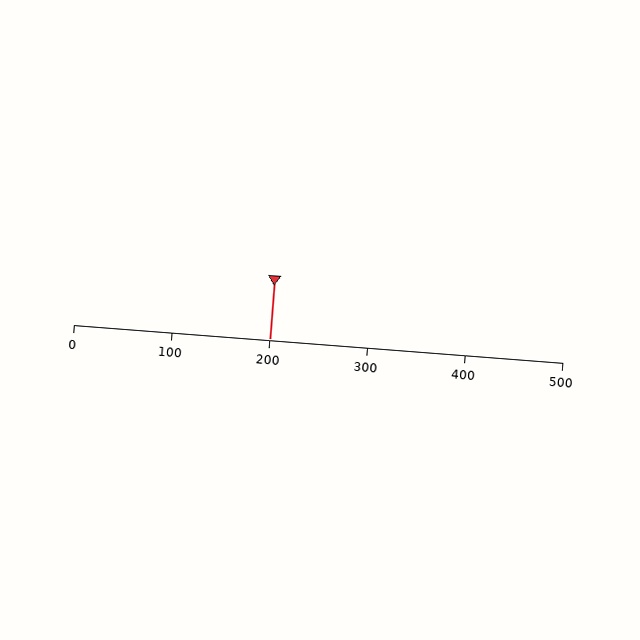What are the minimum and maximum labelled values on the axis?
The axis runs from 0 to 500.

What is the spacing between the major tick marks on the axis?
The major ticks are spaced 100 apart.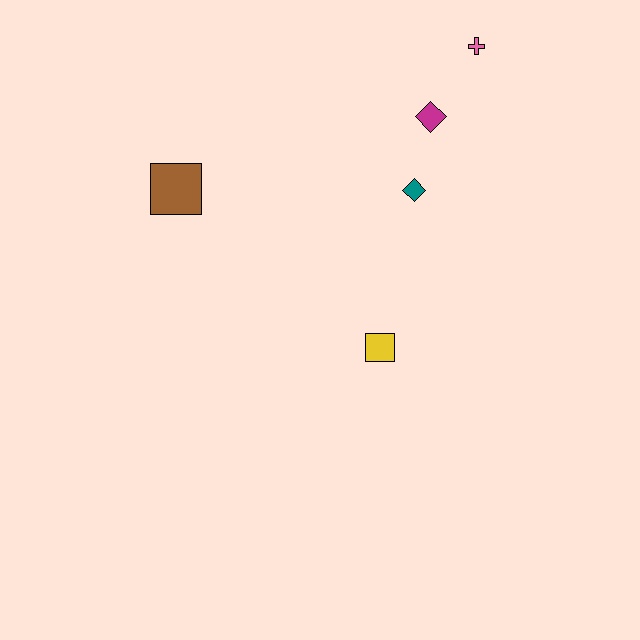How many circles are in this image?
There are no circles.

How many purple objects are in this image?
There are no purple objects.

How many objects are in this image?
There are 5 objects.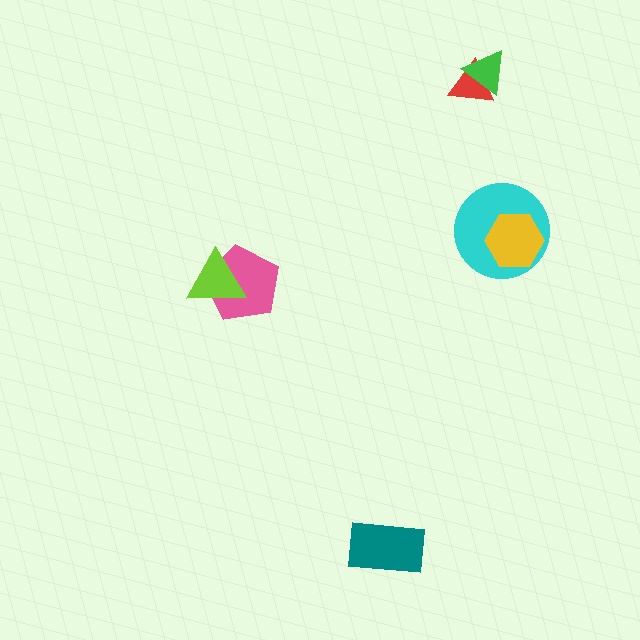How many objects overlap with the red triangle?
1 object overlaps with the red triangle.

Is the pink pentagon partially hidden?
Yes, it is partially covered by another shape.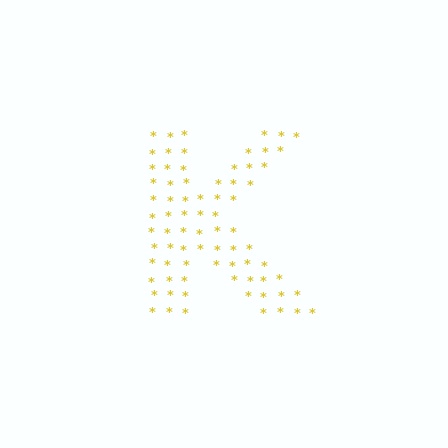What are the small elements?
The small elements are asterisks.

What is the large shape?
The large shape is the letter K.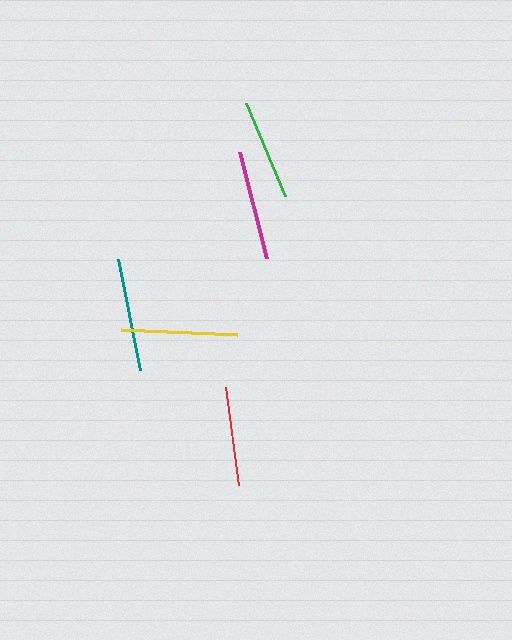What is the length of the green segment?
The green segment is approximately 101 pixels long.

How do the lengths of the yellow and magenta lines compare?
The yellow and magenta lines are approximately the same length.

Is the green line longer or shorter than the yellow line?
The yellow line is longer than the green line.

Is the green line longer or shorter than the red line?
The green line is longer than the red line.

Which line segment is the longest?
The yellow line is the longest at approximately 116 pixels.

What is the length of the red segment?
The red segment is approximately 99 pixels long.